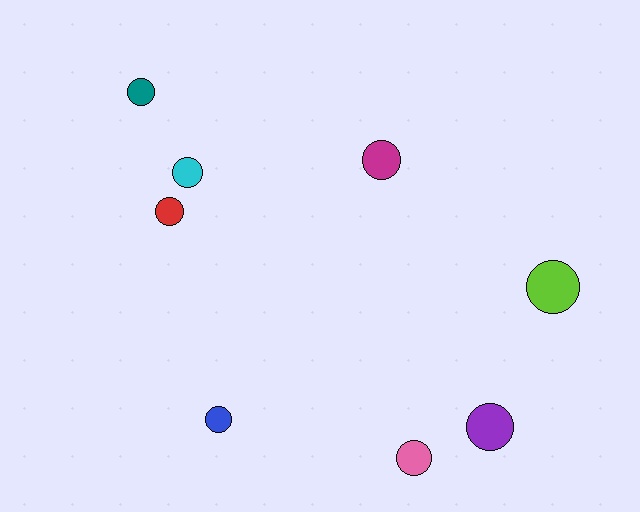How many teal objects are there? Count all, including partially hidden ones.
There is 1 teal object.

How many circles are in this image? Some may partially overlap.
There are 8 circles.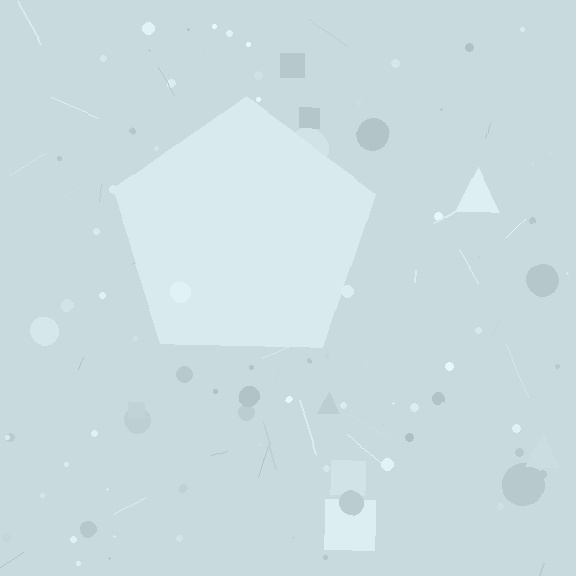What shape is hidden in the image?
A pentagon is hidden in the image.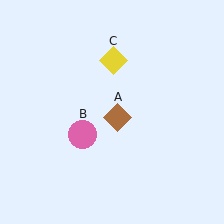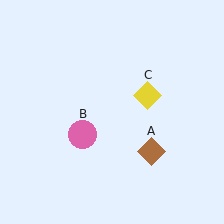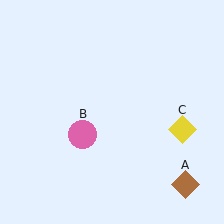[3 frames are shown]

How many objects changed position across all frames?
2 objects changed position: brown diamond (object A), yellow diamond (object C).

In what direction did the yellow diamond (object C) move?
The yellow diamond (object C) moved down and to the right.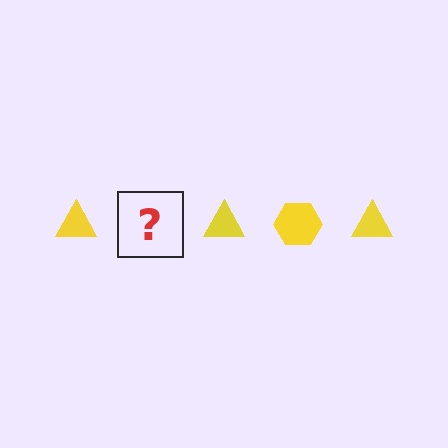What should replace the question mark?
The question mark should be replaced with a yellow hexagon.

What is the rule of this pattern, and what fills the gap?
The rule is that the pattern cycles through triangle, hexagon shapes in yellow. The gap should be filled with a yellow hexagon.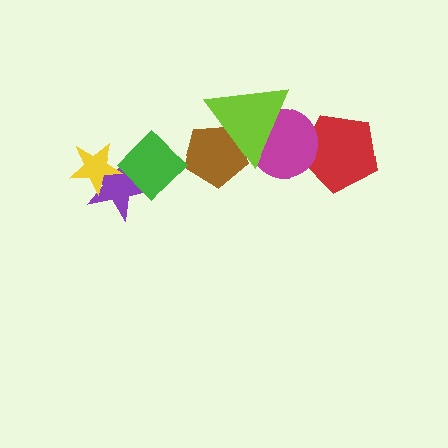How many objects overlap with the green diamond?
2 objects overlap with the green diamond.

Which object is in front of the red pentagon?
The magenta circle is in front of the red pentagon.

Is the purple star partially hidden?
Yes, it is partially covered by another shape.